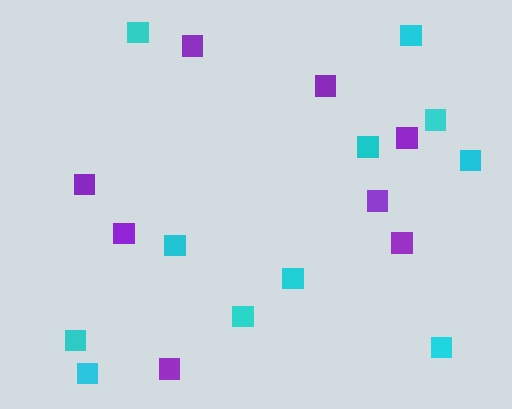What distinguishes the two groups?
There are 2 groups: one group of purple squares (8) and one group of cyan squares (11).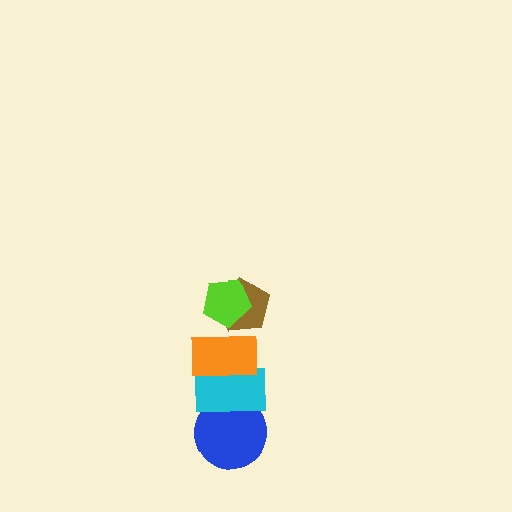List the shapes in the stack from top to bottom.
From top to bottom: the lime pentagon, the brown pentagon, the orange rectangle, the cyan rectangle, the blue circle.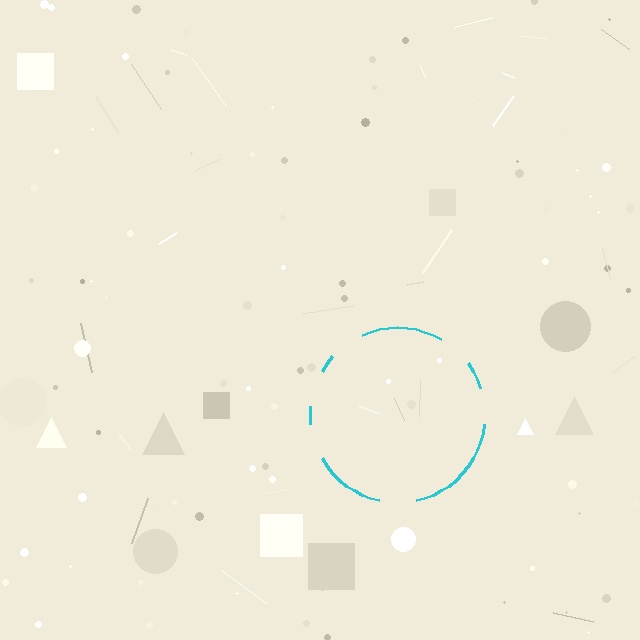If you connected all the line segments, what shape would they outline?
They would outline a circle.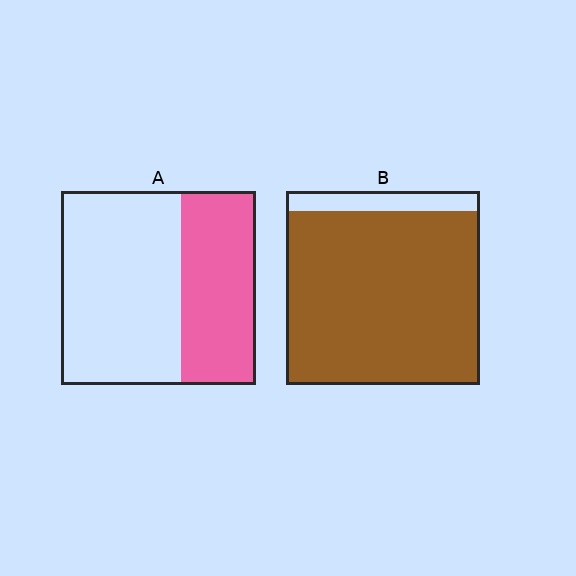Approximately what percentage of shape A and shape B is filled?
A is approximately 40% and B is approximately 90%.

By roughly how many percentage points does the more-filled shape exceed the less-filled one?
By roughly 50 percentage points (B over A).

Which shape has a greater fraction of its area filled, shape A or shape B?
Shape B.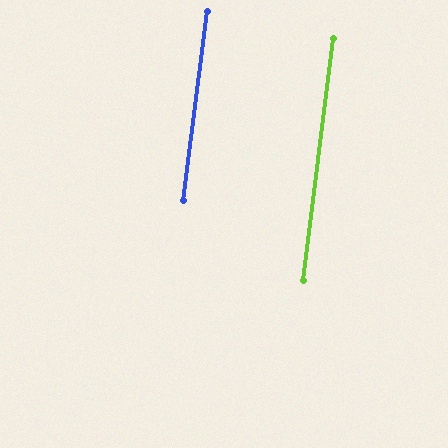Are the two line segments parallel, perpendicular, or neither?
Parallel — their directions differ by only 0.0°.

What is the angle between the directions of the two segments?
Approximately 0 degrees.